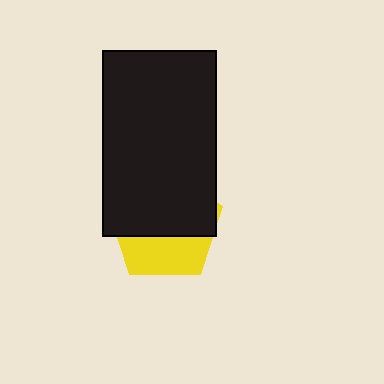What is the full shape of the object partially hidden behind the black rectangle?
The partially hidden object is a yellow pentagon.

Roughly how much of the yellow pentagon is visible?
A small part of it is visible (roughly 36%).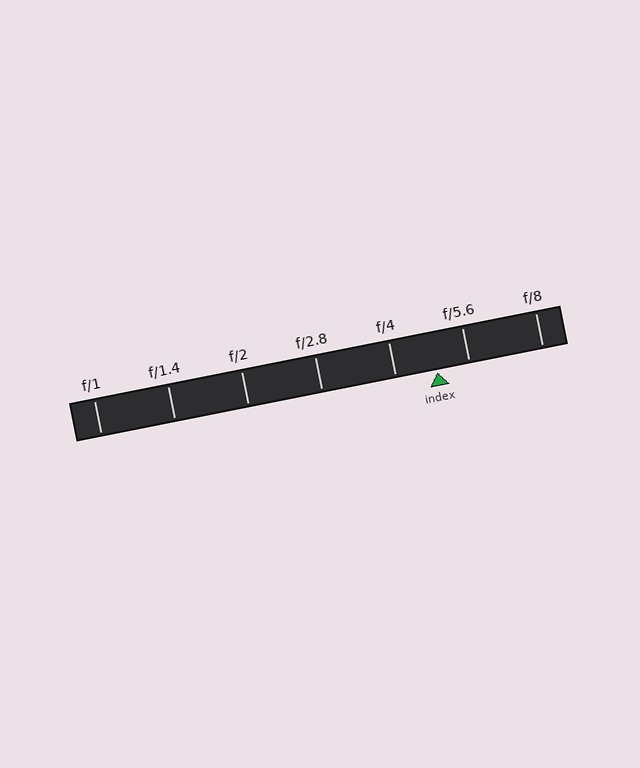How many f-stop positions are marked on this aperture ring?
There are 7 f-stop positions marked.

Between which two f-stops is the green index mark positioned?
The index mark is between f/4 and f/5.6.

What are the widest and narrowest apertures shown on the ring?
The widest aperture shown is f/1 and the narrowest is f/8.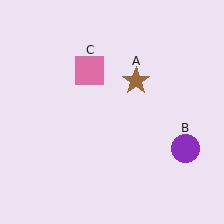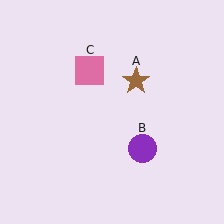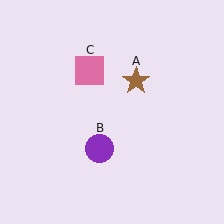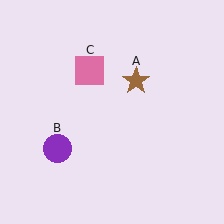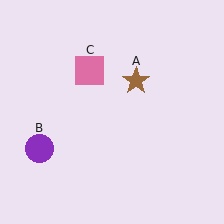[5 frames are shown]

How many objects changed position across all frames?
1 object changed position: purple circle (object B).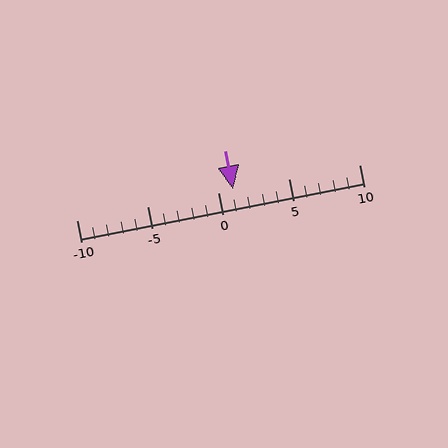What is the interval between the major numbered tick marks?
The major tick marks are spaced 5 units apart.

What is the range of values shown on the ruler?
The ruler shows values from -10 to 10.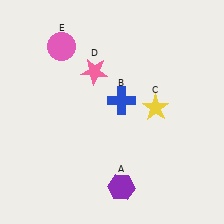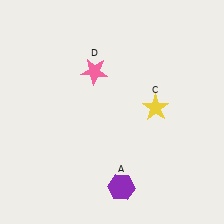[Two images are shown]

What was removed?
The pink circle (E), the blue cross (B) were removed in Image 2.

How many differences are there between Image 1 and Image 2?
There are 2 differences between the two images.